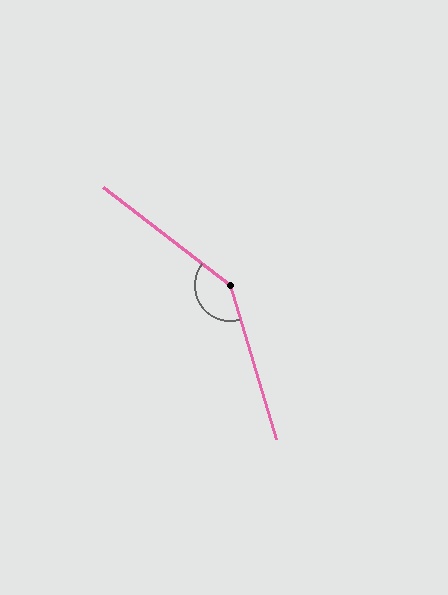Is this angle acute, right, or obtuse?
It is obtuse.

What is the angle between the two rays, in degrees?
Approximately 145 degrees.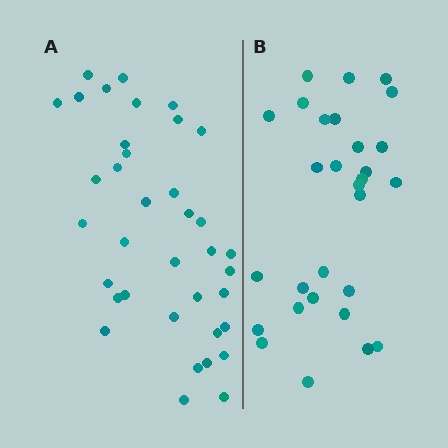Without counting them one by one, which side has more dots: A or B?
Region A (the left region) has more dots.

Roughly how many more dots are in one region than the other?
Region A has roughly 8 or so more dots than region B.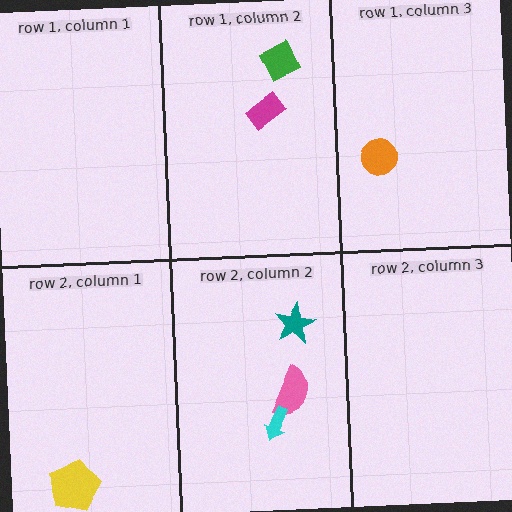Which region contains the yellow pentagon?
The row 2, column 1 region.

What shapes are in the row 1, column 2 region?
The magenta rectangle, the green diamond.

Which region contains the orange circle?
The row 1, column 3 region.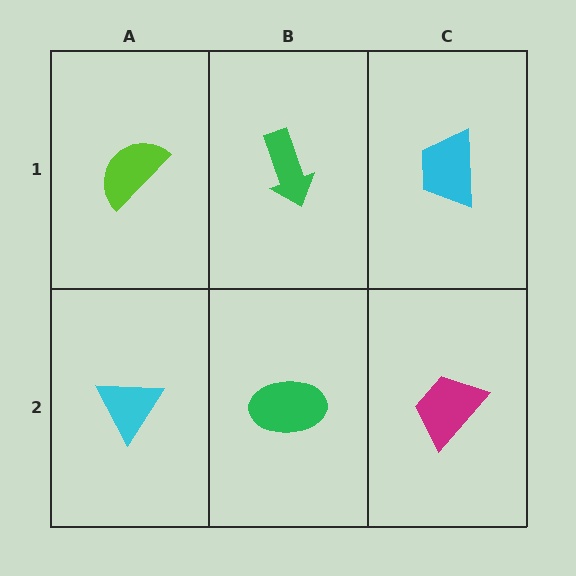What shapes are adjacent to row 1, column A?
A cyan triangle (row 2, column A), a green arrow (row 1, column B).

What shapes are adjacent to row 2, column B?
A green arrow (row 1, column B), a cyan triangle (row 2, column A), a magenta trapezoid (row 2, column C).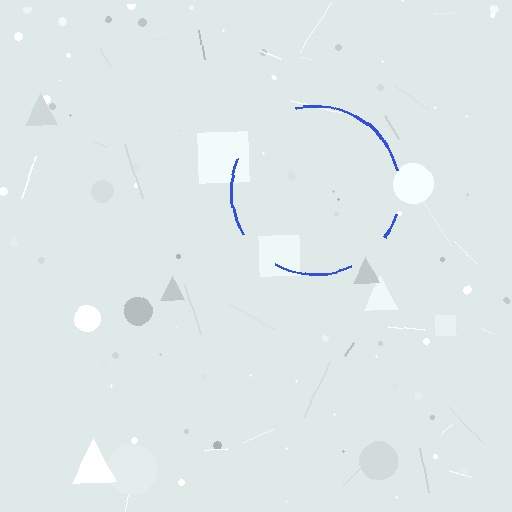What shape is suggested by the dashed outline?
The dashed outline suggests a circle.